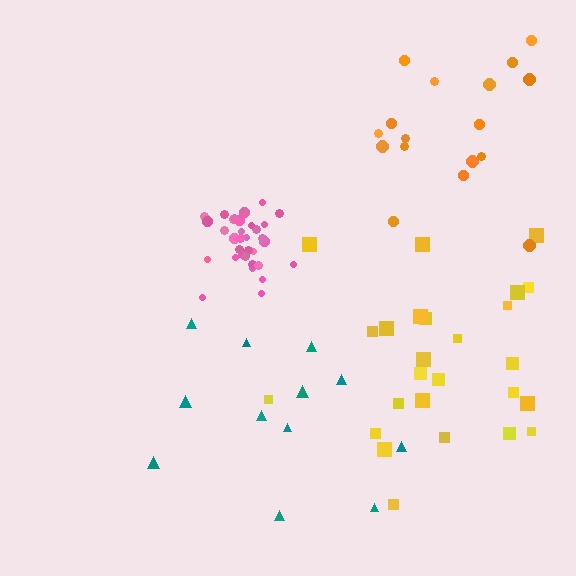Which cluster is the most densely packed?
Pink.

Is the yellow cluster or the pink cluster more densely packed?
Pink.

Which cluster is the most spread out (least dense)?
Teal.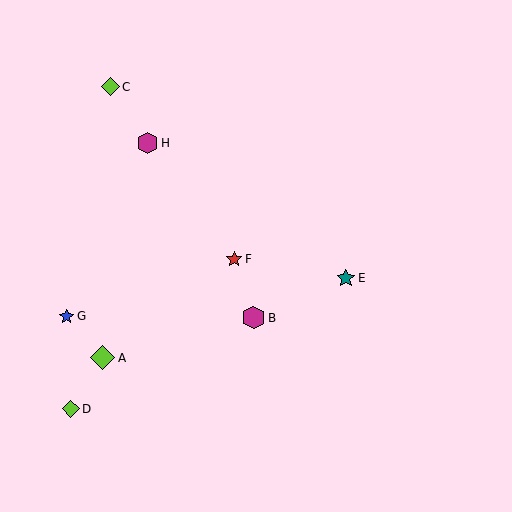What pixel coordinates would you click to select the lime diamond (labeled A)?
Click at (102, 358) to select the lime diamond A.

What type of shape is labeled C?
Shape C is a lime diamond.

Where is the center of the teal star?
The center of the teal star is at (346, 278).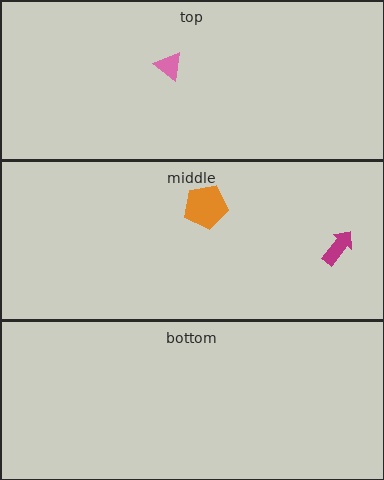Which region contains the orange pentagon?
The middle region.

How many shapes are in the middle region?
2.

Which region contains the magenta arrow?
The middle region.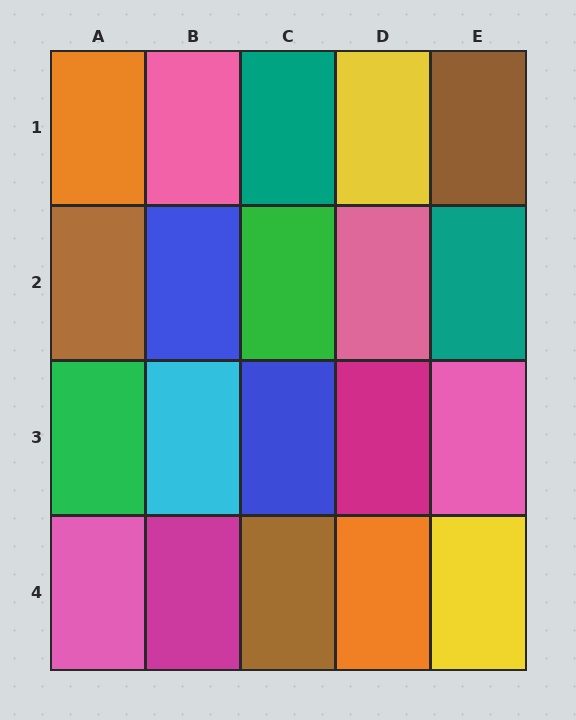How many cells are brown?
3 cells are brown.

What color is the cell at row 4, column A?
Pink.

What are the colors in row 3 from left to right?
Green, cyan, blue, magenta, pink.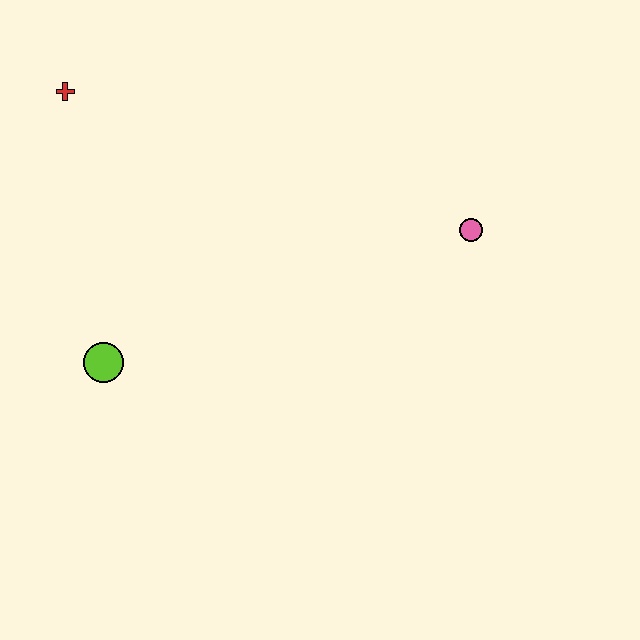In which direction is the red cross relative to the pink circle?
The red cross is to the left of the pink circle.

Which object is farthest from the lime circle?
The pink circle is farthest from the lime circle.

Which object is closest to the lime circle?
The red cross is closest to the lime circle.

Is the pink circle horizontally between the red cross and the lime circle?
No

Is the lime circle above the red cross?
No